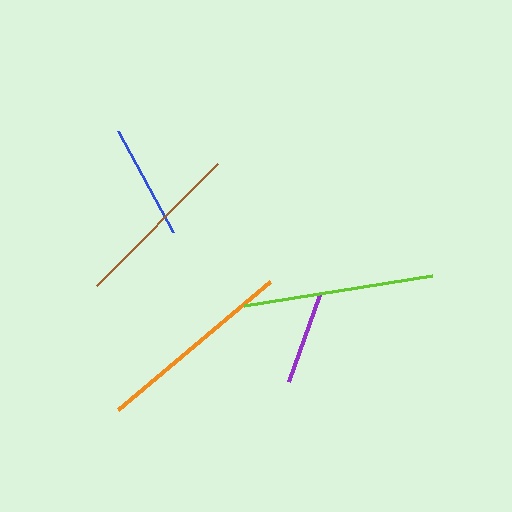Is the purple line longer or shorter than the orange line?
The orange line is longer than the purple line.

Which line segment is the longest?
The orange line is the longest at approximately 199 pixels.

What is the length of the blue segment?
The blue segment is approximately 115 pixels long.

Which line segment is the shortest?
The purple line is the shortest at approximately 92 pixels.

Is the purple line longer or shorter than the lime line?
The lime line is longer than the purple line.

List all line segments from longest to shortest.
From longest to shortest: orange, lime, brown, blue, purple.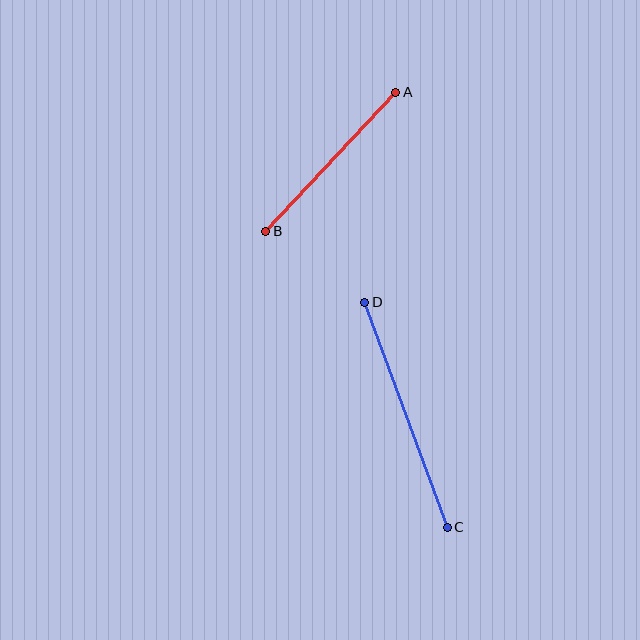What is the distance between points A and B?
The distance is approximately 190 pixels.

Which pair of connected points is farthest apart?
Points C and D are farthest apart.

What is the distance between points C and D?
The distance is approximately 240 pixels.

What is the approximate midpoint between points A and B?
The midpoint is at approximately (331, 162) pixels.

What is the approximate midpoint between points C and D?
The midpoint is at approximately (406, 415) pixels.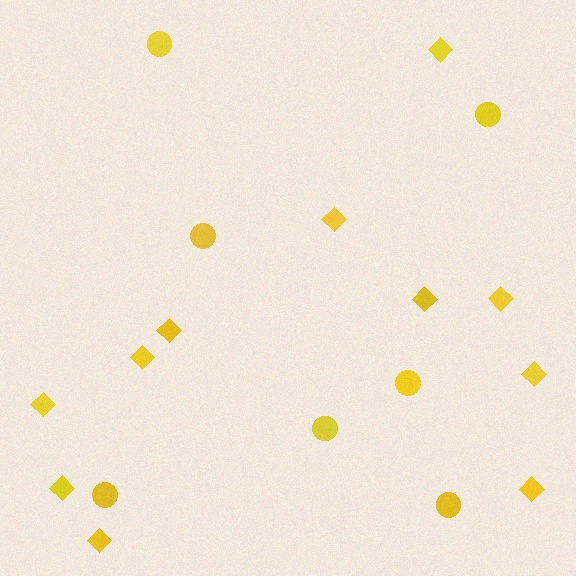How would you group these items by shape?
There are 2 groups: one group of circles (7) and one group of diamonds (11).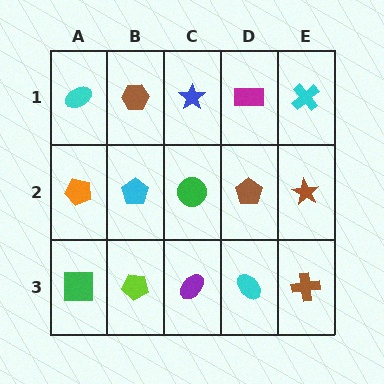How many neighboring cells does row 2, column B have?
4.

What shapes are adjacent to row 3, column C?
A green circle (row 2, column C), a lime pentagon (row 3, column B), a cyan ellipse (row 3, column D).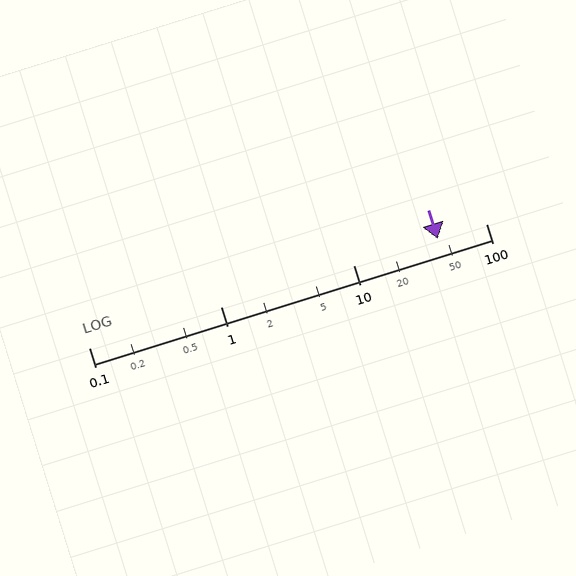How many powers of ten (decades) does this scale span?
The scale spans 3 decades, from 0.1 to 100.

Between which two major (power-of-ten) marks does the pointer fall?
The pointer is between 10 and 100.